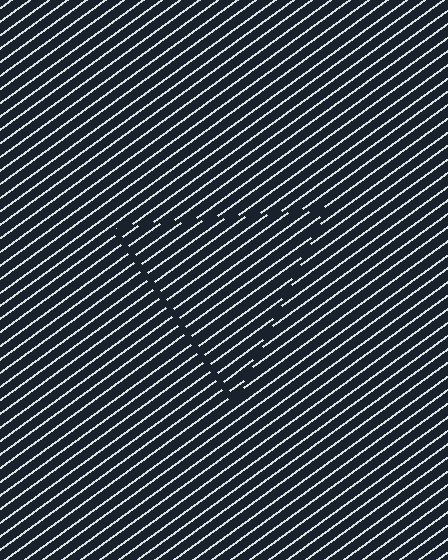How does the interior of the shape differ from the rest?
The interior of the shape contains the same grating, shifted by half a period — the contour is defined by the phase discontinuity where line-ends from the inner and outer gratings abut.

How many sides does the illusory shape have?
3 sides — the line-ends trace a triangle.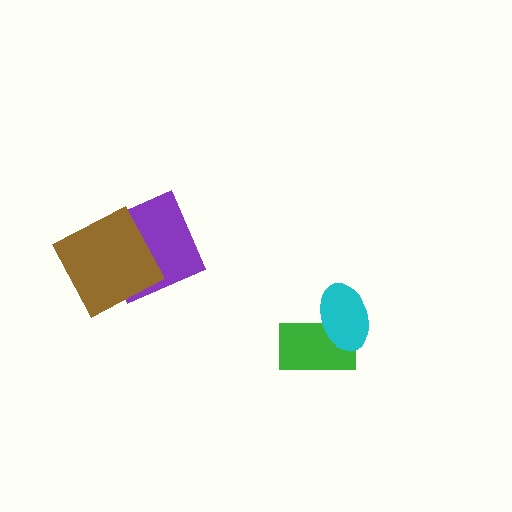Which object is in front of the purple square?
The brown square is in front of the purple square.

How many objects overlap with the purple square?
1 object overlaps with the purple square.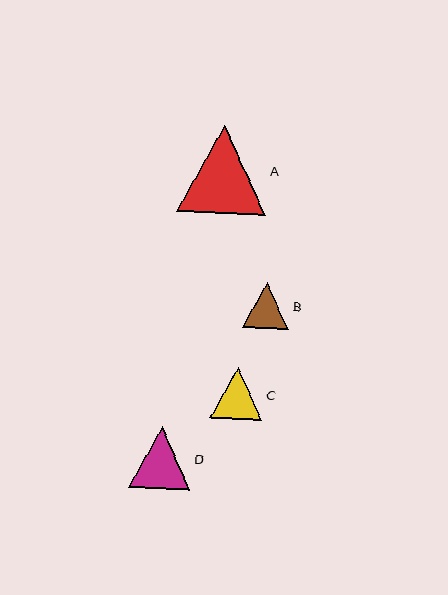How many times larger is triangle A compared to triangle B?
Triangle A is approximately 1.9 times the size of triangle B.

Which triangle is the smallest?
Triangle B is the smallest with a size of approximately 46 pixels.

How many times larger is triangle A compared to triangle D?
Triangle A is approximately 1.4 times the size of triangle D.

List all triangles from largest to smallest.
From largest to smallest: A, D, C, B.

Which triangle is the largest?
Triangle A is the largest with a size of approximately 88 pixels.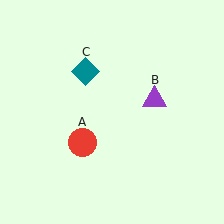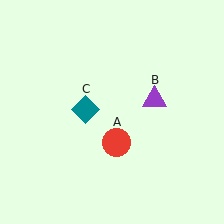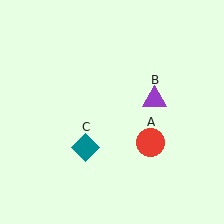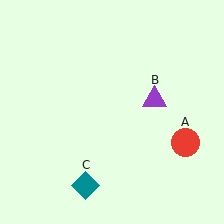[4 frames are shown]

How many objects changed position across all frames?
2 objects changed position: red circle (object A), teal diamond (object C).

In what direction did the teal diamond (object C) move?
The teal diamond (object C) moved down.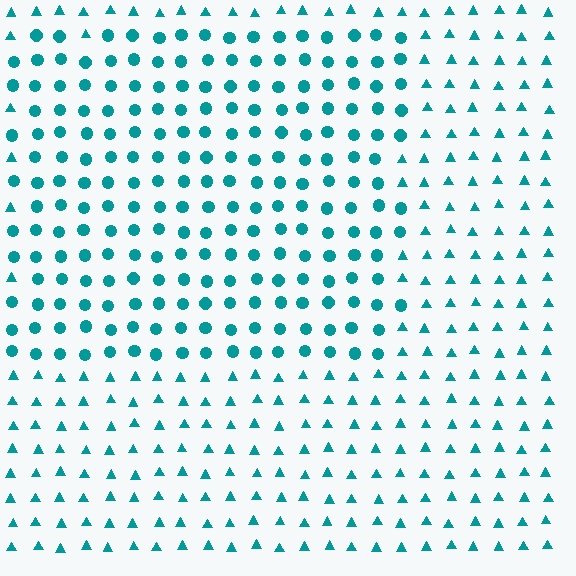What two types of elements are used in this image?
The image uses circles inside the rectangle region and triangles outside it.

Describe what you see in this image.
The image is filled with small teal elements arranged in a uniform grid. A rectangle-shaped region contains circles, while the surrounding area contains triangles. The boundary is defined purely by the change in element shape.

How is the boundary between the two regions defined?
The boundary is defined by a change in element shape: circles inside vs. triangles outside. All elements share the same color and spacing.